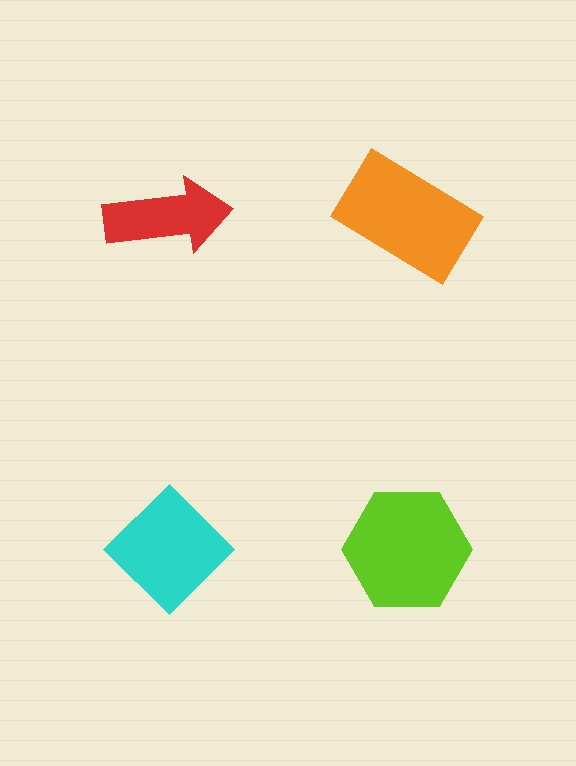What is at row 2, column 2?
A lime hexagon.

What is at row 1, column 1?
A red arrow.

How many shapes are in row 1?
2 shapes.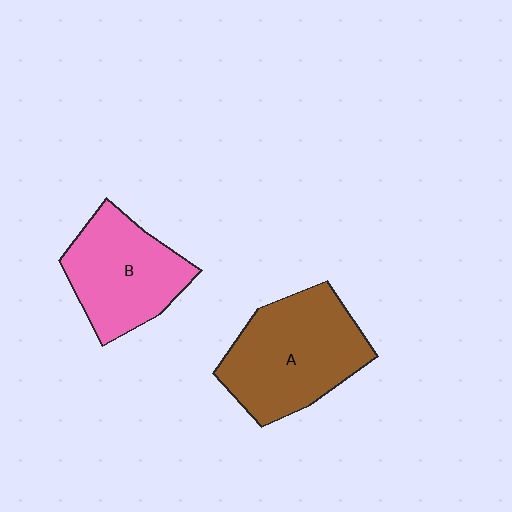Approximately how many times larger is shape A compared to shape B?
Approximately 1.2 times.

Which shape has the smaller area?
Shape B (pink).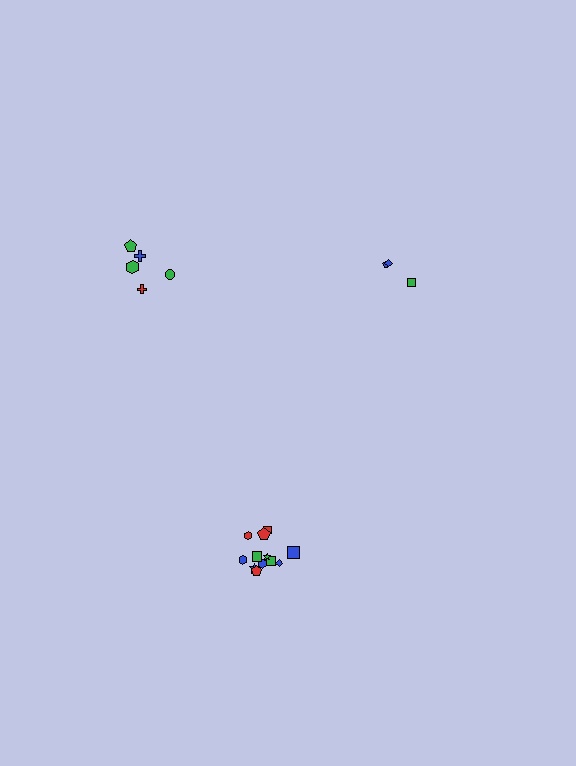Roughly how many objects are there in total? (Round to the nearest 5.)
Roughly 20 objects in total.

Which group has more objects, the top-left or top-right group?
The top-left group.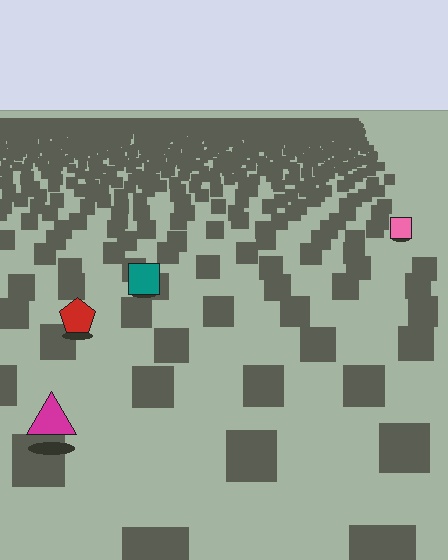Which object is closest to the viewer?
The magenta triangle is closest. The texture marks near it are larger and more spread out.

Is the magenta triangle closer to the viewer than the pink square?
Yes. The magenta triangle is closer — you can tell from the texture gradient: the ground texture is coarser near it.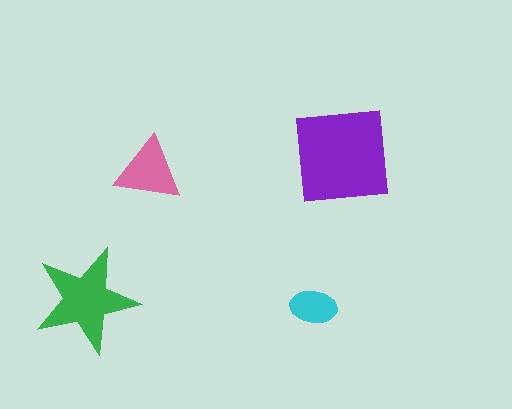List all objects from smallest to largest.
The cyan ellipse, the pink triangle, the green star, the purple square.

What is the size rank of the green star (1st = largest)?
2nd.